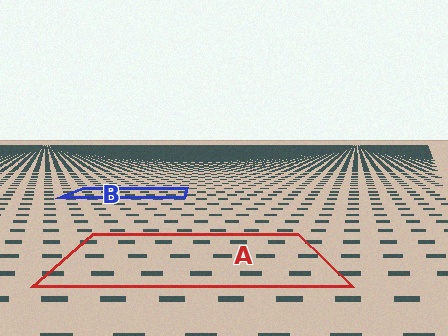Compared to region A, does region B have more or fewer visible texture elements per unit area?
Region B has more texture elements per unit area — they are packed more densely because it is farther away.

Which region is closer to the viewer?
Region A is closer. The texture elements there are larger and more spread out.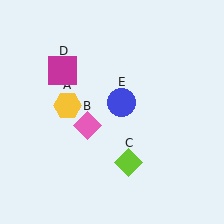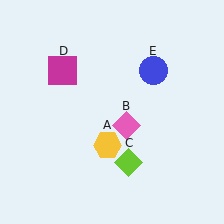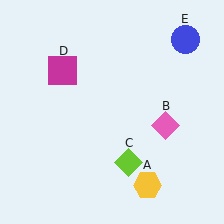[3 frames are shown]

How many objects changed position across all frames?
3 objects changed position: yellow hexagon (object A), pink diamond (object B), blue circle (object E).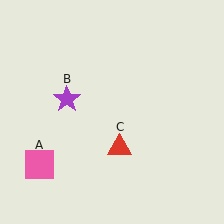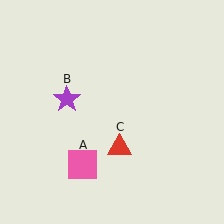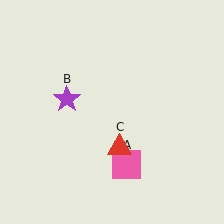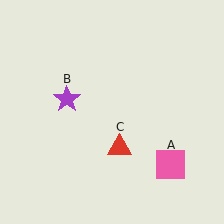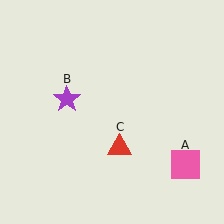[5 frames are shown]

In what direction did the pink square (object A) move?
The pink square (object A) moved right.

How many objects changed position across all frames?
1 object changed position: pink square (object A).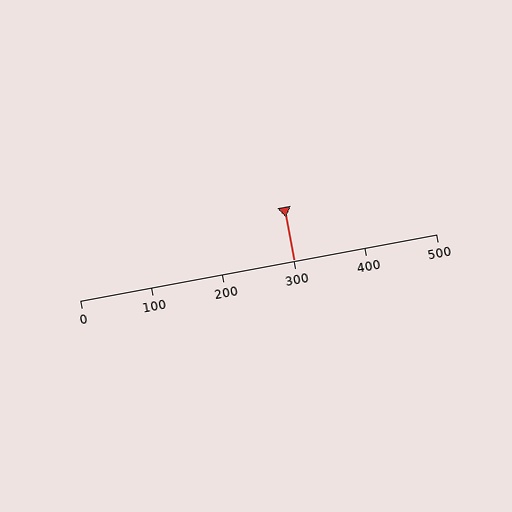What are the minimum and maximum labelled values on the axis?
The axis runs from 0 to 500.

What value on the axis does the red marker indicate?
The marker indicates approximately 300.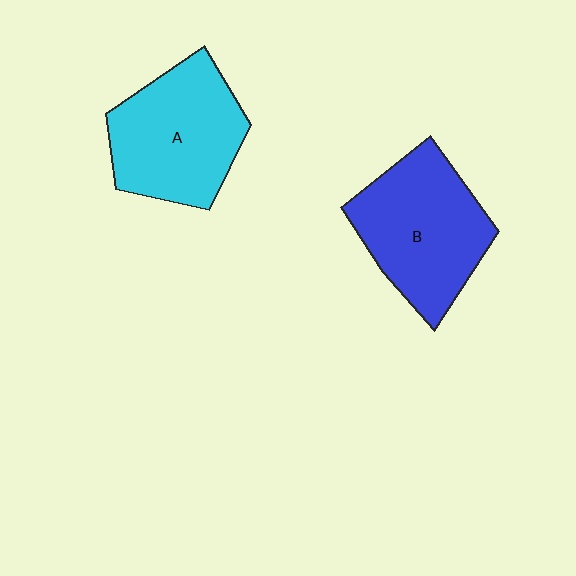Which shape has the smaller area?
Shape A (cyan).